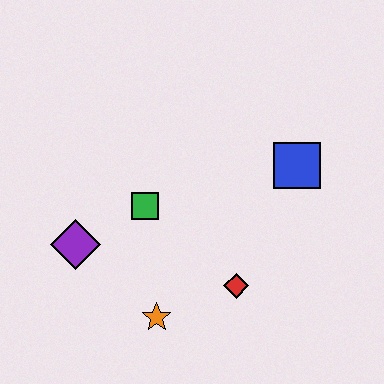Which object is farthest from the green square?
The blue square is farthest from the green square.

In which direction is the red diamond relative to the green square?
The red diamond is to the right of the green square.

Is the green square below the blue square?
Yes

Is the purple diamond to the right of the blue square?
No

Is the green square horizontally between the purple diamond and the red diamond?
Yes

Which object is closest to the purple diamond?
The green square is closest to the purple diamond.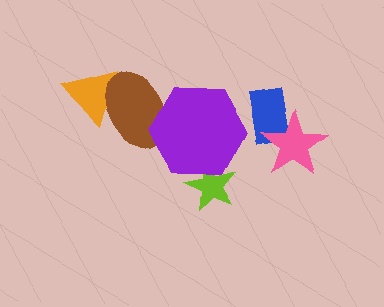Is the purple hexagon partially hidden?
No, no other shape covers it.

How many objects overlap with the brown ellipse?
2 objects overlap with the brown ellipse.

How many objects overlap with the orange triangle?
1 object overlaps with the orange triangle.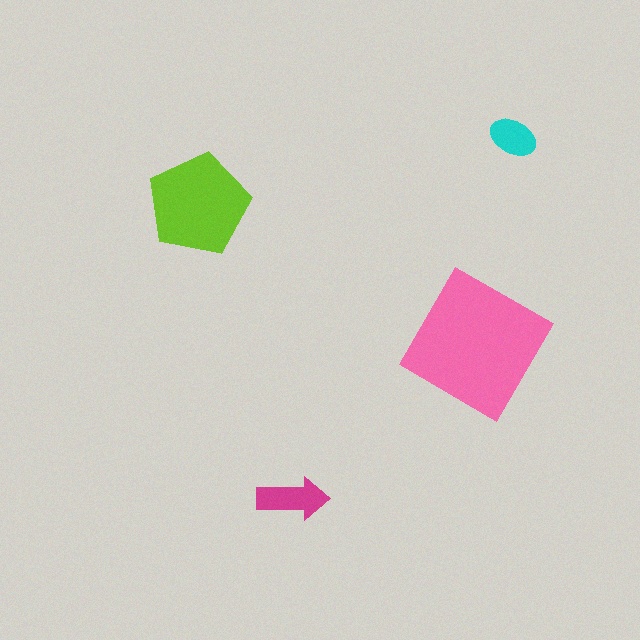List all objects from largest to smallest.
The pink diamond, the lime pentagon, the magenta arrow, the cyan ellipse.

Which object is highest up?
The cyan ellipse is topmost.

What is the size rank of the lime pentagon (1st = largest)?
2nd.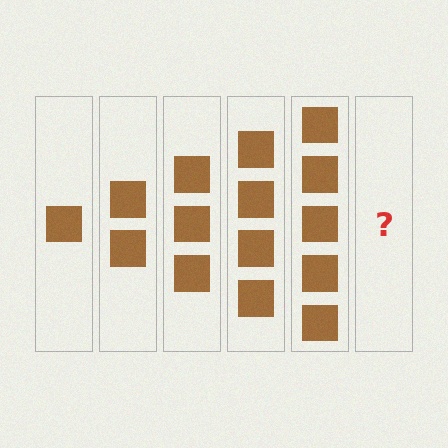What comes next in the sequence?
The next element should be 6 squares.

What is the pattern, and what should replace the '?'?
The pattern is that each step adds one more square. The '?' should be 6 squares.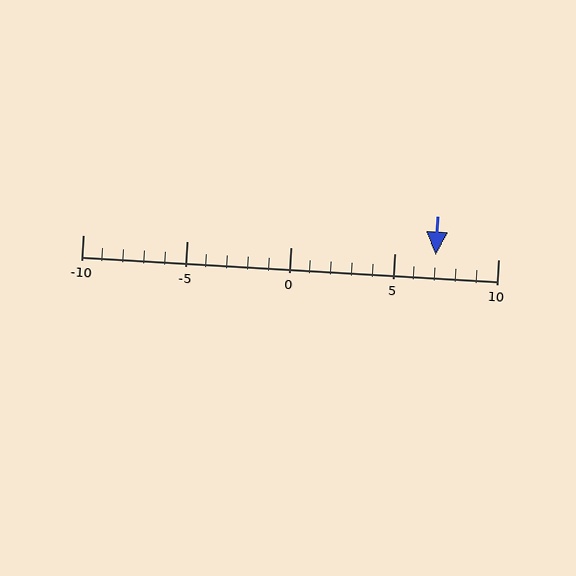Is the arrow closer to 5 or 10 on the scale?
The arrow is closer to 5.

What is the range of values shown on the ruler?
The ruler shows values from -10 to 10.